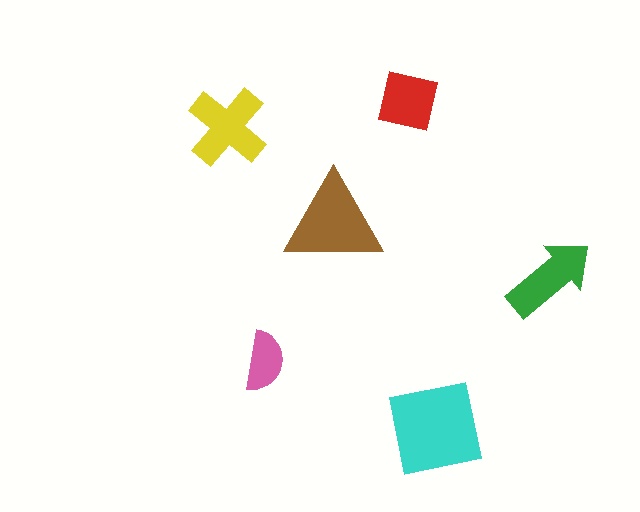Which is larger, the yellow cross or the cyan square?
The cyan square.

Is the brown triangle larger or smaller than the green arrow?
Larger.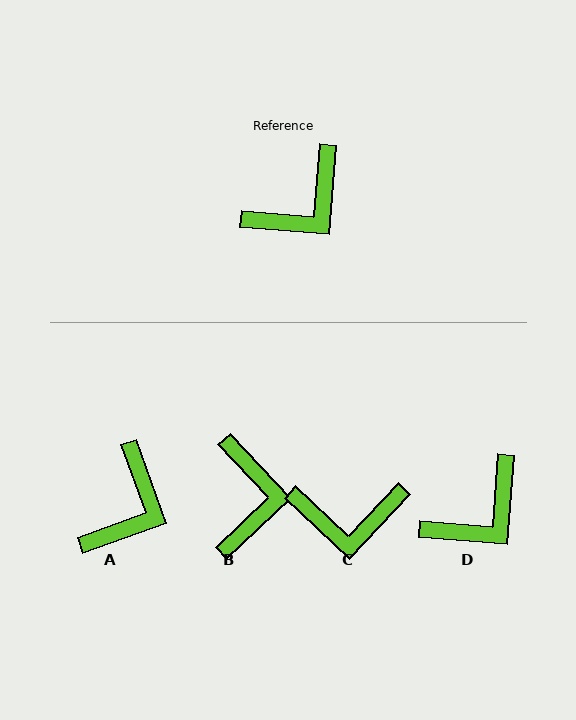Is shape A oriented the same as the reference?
No, it is off by about 24 degrees.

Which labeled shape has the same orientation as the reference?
D.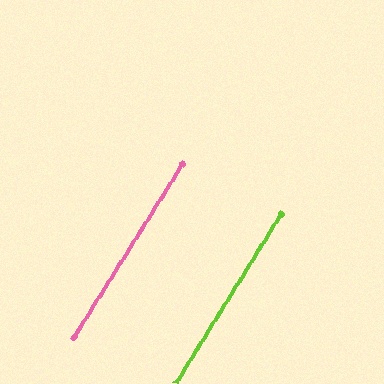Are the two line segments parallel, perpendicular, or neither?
Parallel — their directions differ by only 0.1°.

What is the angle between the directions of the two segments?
Approximately 0 degrees.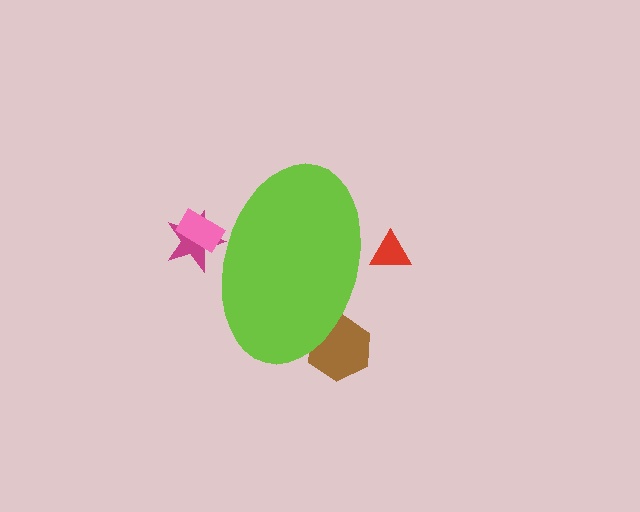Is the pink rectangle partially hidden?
Yes, the pink rectangle is partially hidden behind the lime ellipse.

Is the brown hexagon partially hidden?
Yes, the brown hexagon is partially hidden behind the lime ellipse.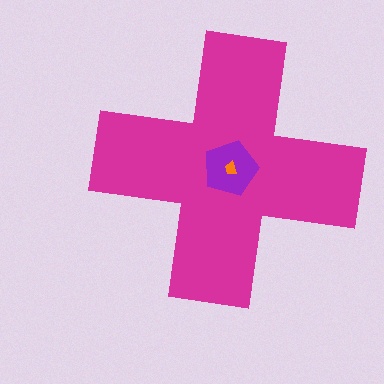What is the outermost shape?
The magenta cross.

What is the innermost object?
The orange trapezoid.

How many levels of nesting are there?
3.